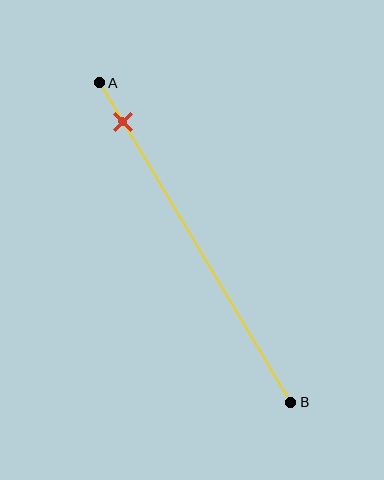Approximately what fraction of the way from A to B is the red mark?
The red mark is approximately 10% of the way from A to B.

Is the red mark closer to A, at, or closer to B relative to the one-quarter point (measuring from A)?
The red mark is closer to point A than the one-quarter point of segment AB.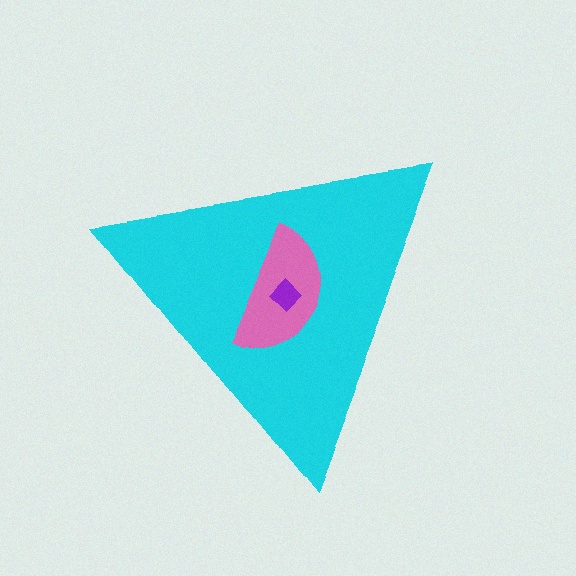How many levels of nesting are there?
3.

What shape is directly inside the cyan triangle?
The pink semicircle.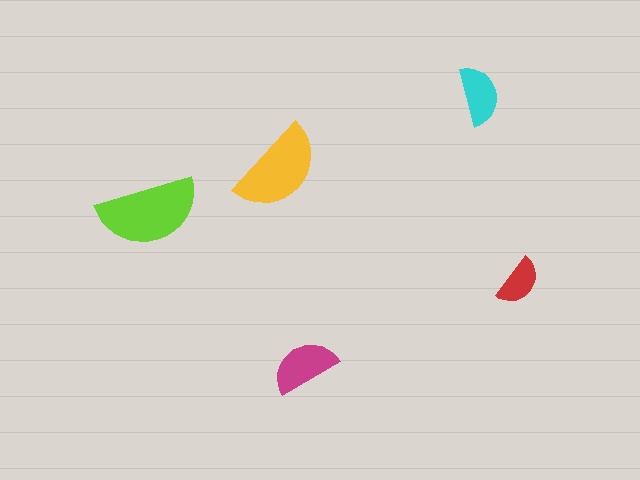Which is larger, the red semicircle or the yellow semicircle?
The yellow one.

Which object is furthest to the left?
The lime semicircle is leftmost.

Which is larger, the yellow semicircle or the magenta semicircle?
The yellow one.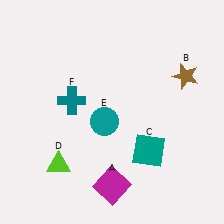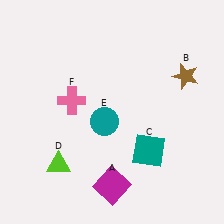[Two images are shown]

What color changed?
The cross (F) changed from teal in Image 1 to pink in Image 2.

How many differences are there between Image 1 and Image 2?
There is 1 difference between the two images.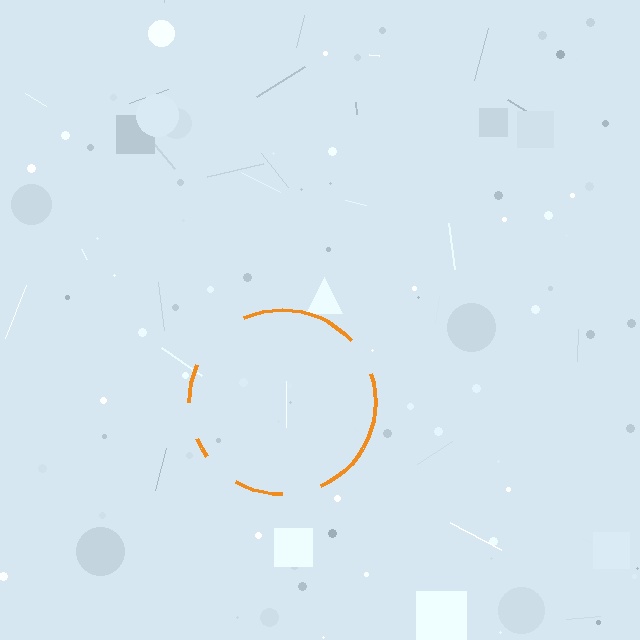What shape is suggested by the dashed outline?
The dashed outline suggests a circle.